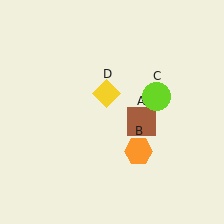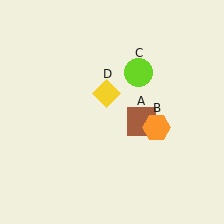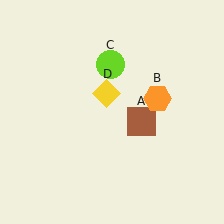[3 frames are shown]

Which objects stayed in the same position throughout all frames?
Brown square (object A) and yellow diamond (object D) remained stationary.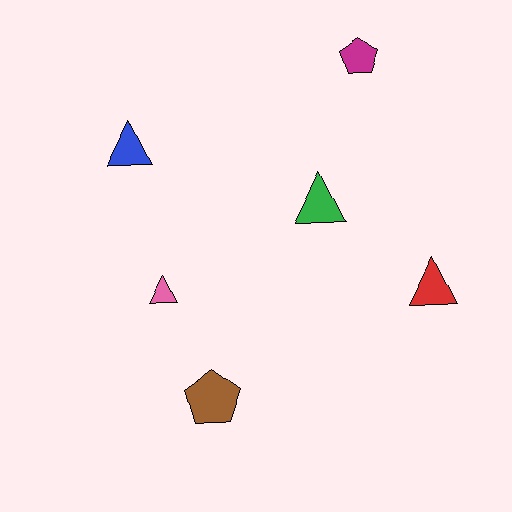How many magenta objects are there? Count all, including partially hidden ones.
There is 1 magenta object.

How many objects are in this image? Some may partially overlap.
There are 6 objects.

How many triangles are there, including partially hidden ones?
There are 4 triangles.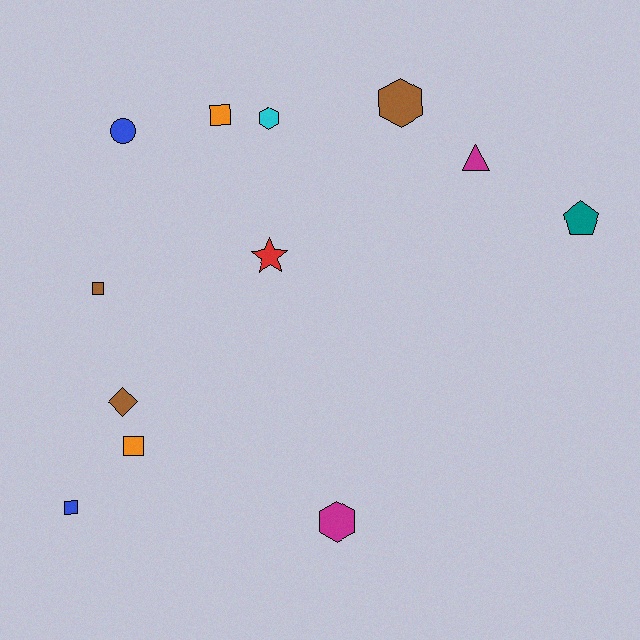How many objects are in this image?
There are 12 objects.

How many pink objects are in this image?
There are no pink objects.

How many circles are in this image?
There is 1 circle.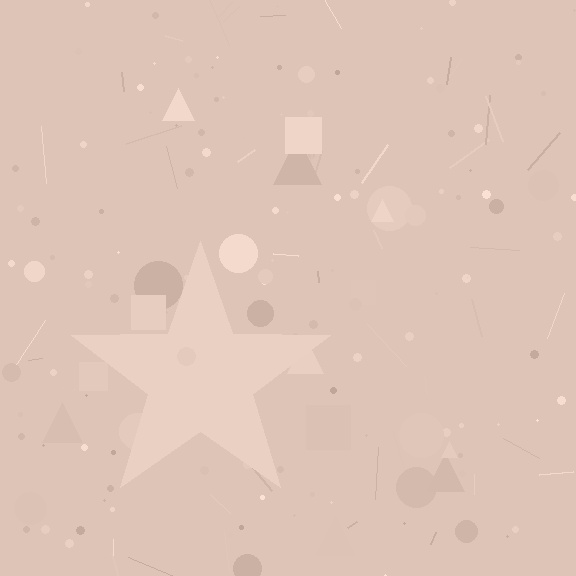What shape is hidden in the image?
A star is hidden in the image.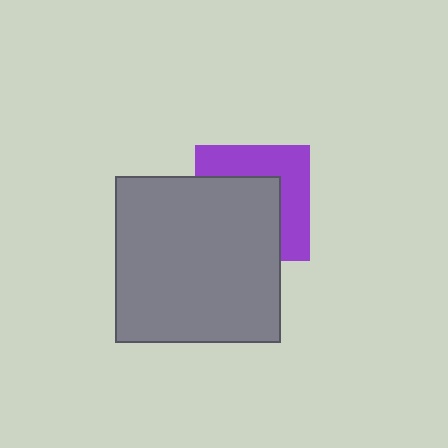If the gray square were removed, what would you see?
You would see the complete purple square.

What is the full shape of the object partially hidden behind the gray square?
The partially hidden object is a purple square.